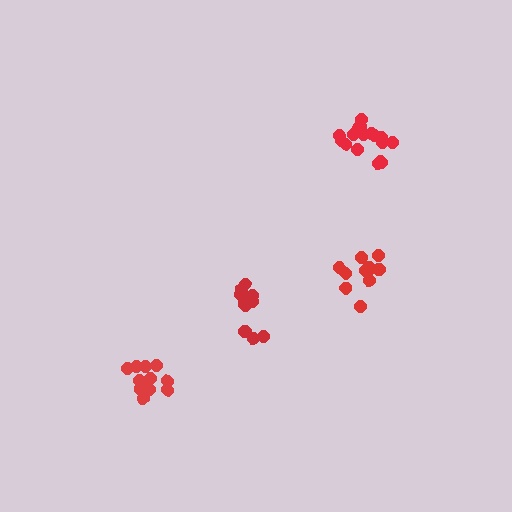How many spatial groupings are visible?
There are 4 spatial groupings.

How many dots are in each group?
Group 1: 12 dots, Group 2: 12 dots, Group 3: 11 dots, Group 4: 17 dots (52 total).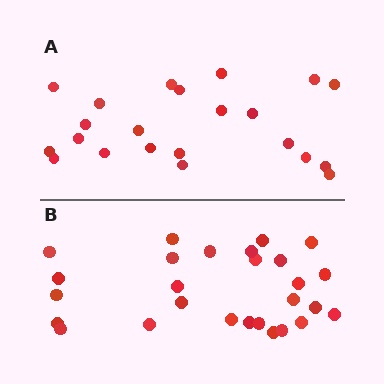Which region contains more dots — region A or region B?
Region B (the bottom region) has more dots.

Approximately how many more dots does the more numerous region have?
Region B has about 5 more dots than region A.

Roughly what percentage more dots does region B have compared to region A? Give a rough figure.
About 25% more.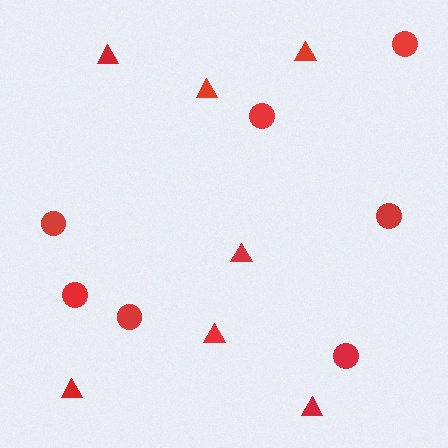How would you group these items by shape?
There are 2 groups: one group of circles (7) and one group of triangles (7).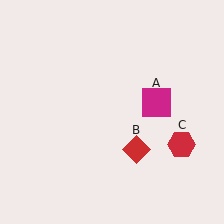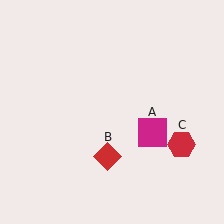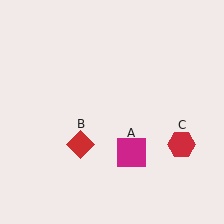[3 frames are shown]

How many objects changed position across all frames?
2 objects changed position: magenta square (object A), red diamond (object B).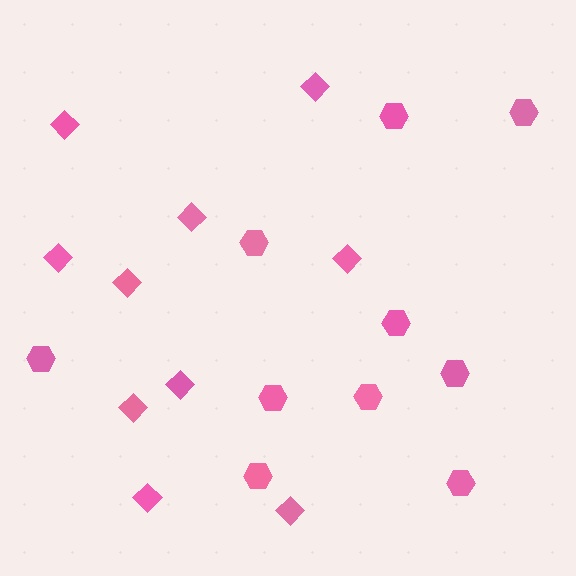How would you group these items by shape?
There are 2 groups: one group of diamonds (10) and one group of hexagons (10).